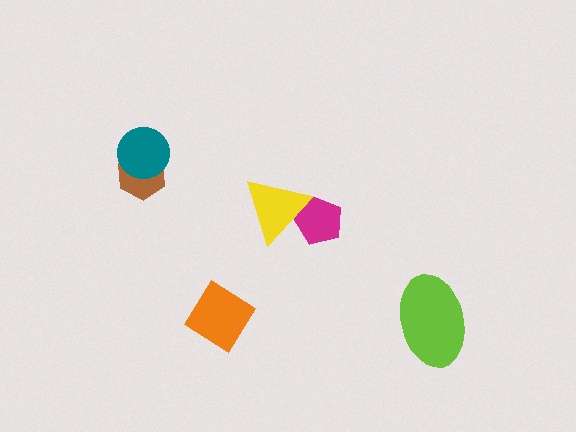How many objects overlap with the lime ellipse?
0 objects overlap with the lime ellipse.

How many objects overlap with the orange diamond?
0 objects overlap with the orange diamond.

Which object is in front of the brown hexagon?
The teal circle is in front of the brown hexagon.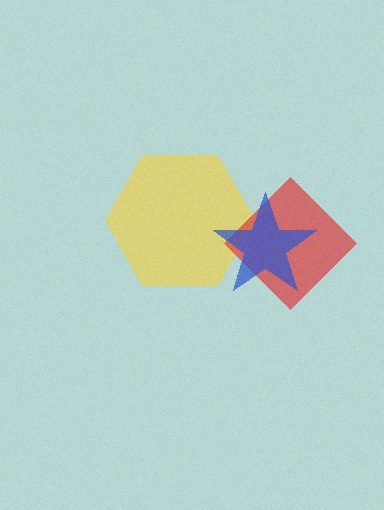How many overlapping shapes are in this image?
There are 3 overlapping shapes in the image.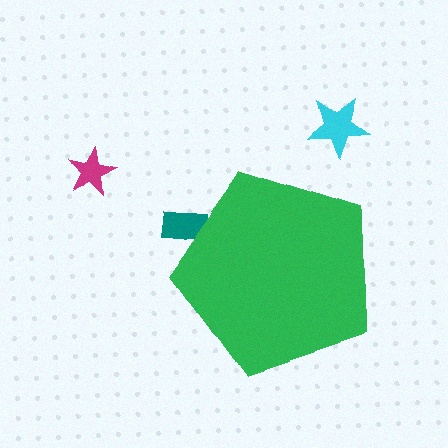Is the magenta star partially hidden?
No, the magenta star is fully visible.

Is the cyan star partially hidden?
No, the cyan star is fully visible.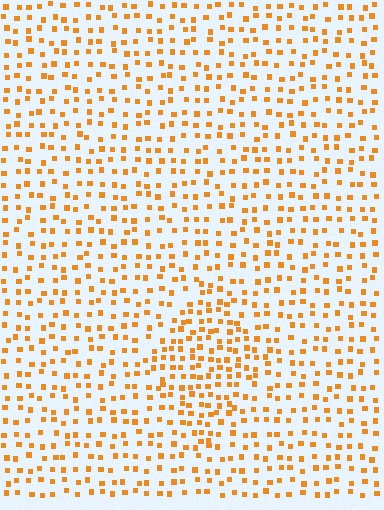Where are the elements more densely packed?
The elements are more densely packed inside the diamond boundary.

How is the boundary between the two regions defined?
The boundary is defined by a change in element density (approximately 1.6x ratio). All elements are the same color, size, and shape.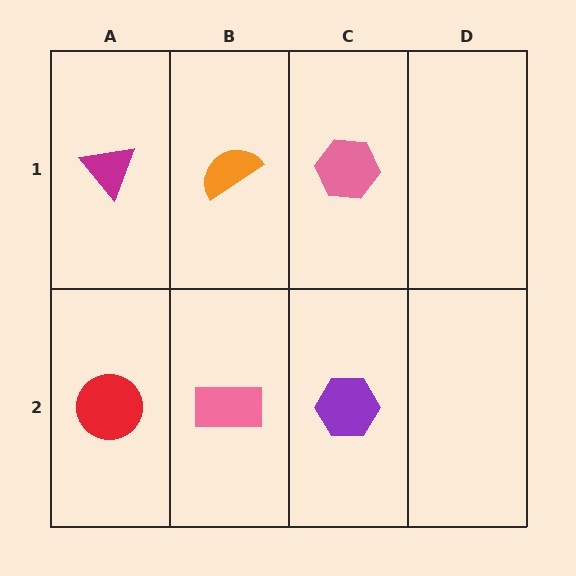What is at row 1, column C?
A pink hexagon.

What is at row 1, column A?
A magenta triangle.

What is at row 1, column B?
An orange semicircle.